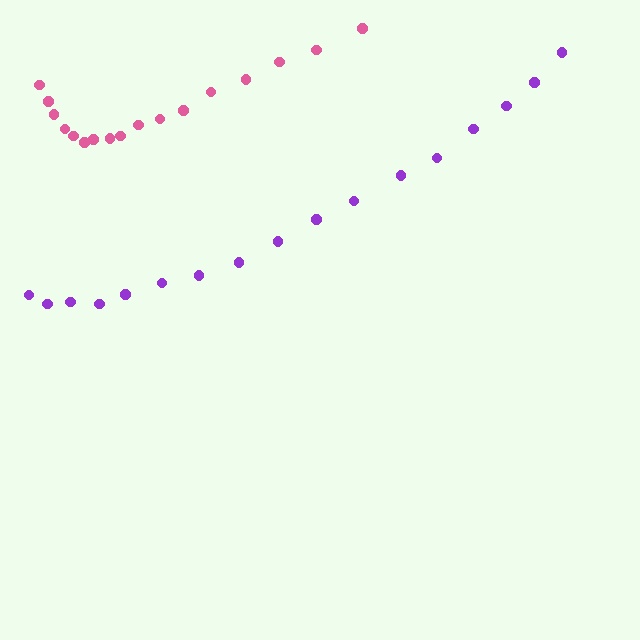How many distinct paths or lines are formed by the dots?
There are 2 distinct paths.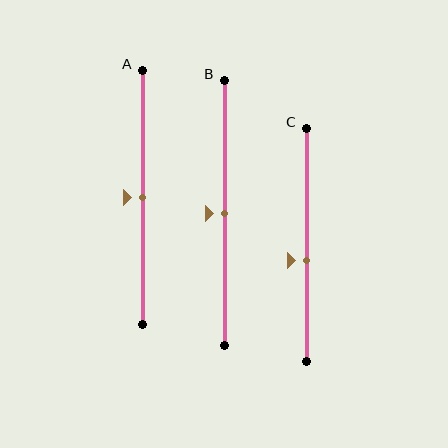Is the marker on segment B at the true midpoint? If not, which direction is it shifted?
Yes, the marker on segment B is at the true midpoint.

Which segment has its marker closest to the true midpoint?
Segment A has its marker closest to the true midpoint.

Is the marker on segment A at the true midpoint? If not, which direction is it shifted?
Yes, the marker on segment A is at the true midpoint.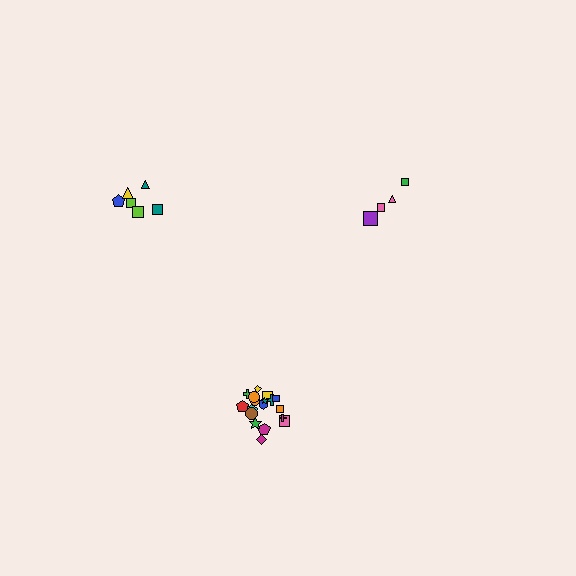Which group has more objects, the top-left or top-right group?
The top-left group.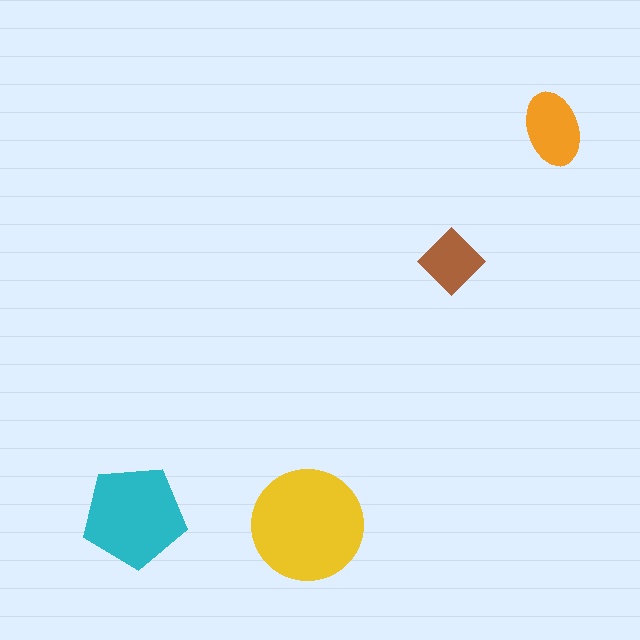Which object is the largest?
The yellow circle.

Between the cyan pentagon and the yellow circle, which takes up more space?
The yellow circle.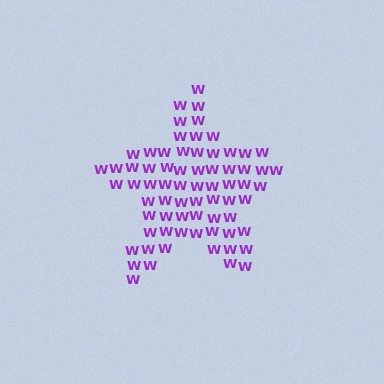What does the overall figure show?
The overall figure shows a star.